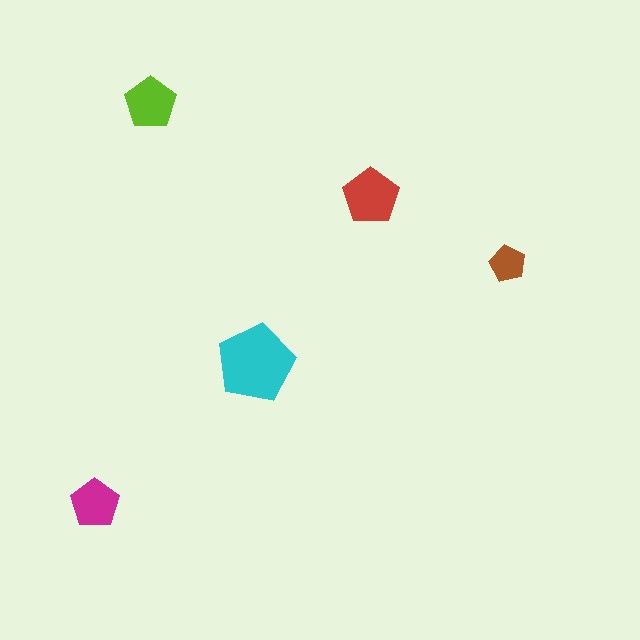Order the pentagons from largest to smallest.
the cyan one, the red one, the lime one, the magenta one, the brown one.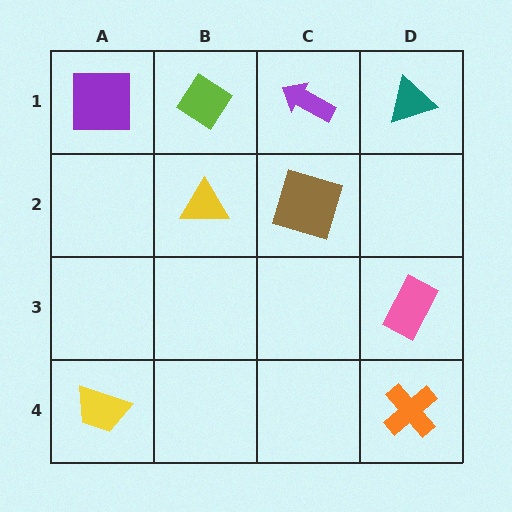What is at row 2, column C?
A brown square.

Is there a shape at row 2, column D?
No, that cell is empty.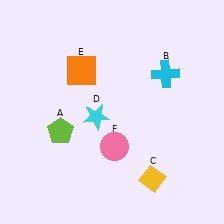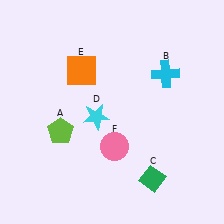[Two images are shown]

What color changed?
The diamond (C) changed from yellow in Image 1 to green in Image 2.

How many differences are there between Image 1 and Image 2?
There is 1 difference between the two images.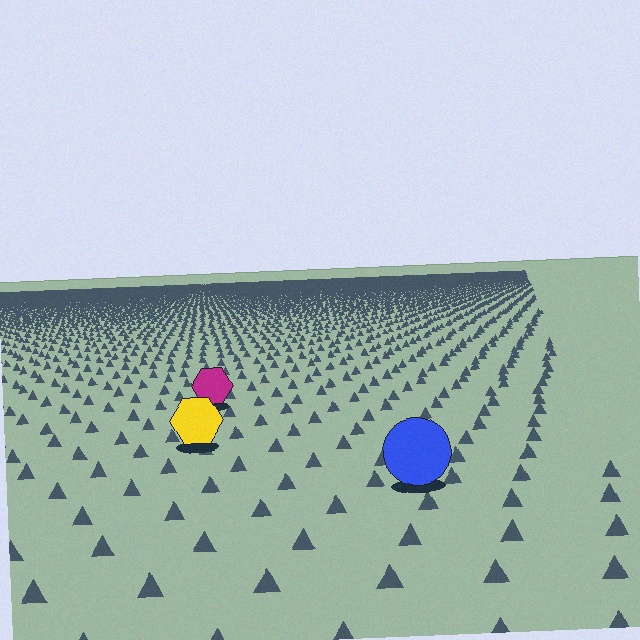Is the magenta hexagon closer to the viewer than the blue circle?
No. The blue circle is closer — you can tell from the texture gradient: the ground texture is coarser near it.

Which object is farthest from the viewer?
The magenta hexagon is farthest from the viewer. It appears smaller and the ground texture around it is denser.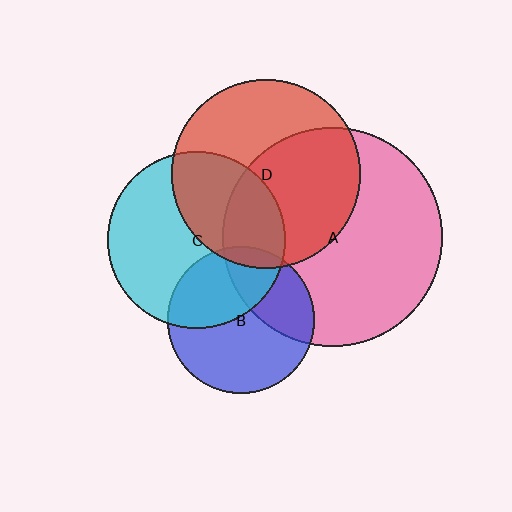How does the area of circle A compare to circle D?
Approximately 1.3 times.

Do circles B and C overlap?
Yes.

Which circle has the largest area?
Circle A (pink).